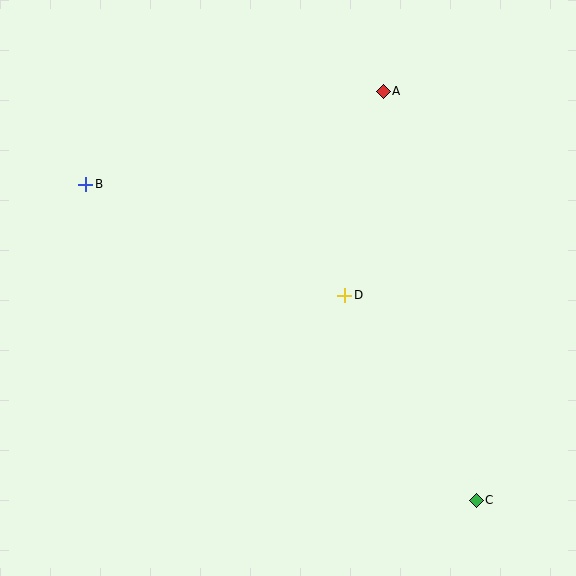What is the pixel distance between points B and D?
The distance between B and D is 282 pixels.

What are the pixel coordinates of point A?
Point A is at (383, 91).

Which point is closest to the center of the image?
Point D at (345, 295) is closest to the center.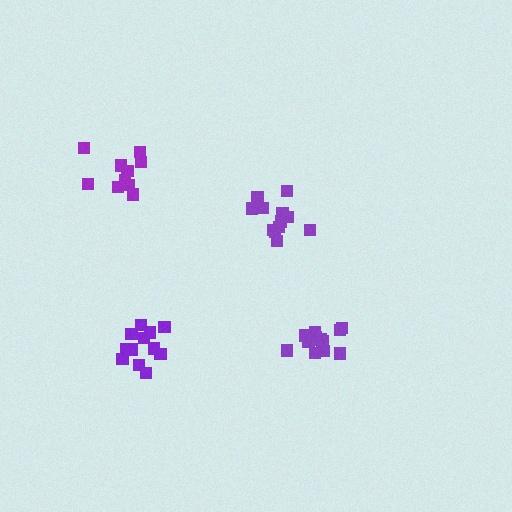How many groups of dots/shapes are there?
There are 4 groups.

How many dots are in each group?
Group 1: 10 dots, Group 2: 12 dots, Group 3: 12 dots, Group 4: 13 dots (47 total).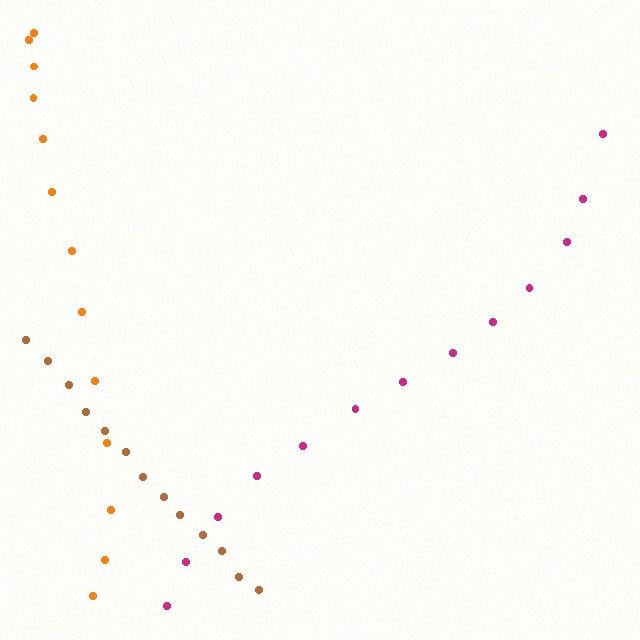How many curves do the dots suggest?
There are 3 distinct paths.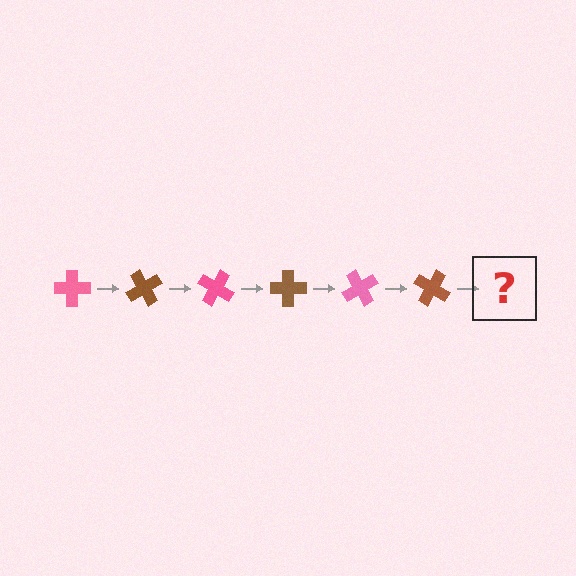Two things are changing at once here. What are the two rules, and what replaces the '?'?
The two rules are that it rotates 60 degrees each step and the color cycles through pink and brown. The '?' should be a pink cross, rotated 360 degrees from the start.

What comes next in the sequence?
The next element should be a pink cross, rotated 360 degrees from the start.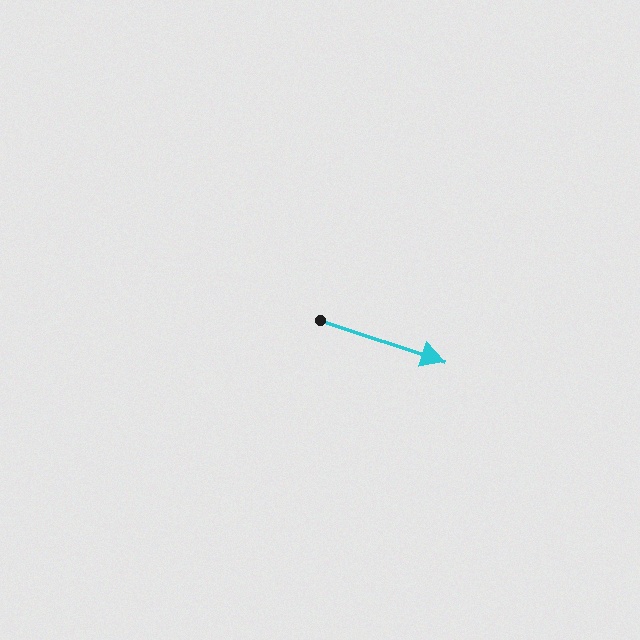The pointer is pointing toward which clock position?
Roughly 4 o'clock.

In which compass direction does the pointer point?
East.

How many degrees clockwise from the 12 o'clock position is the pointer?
Approximately 109 degrees.